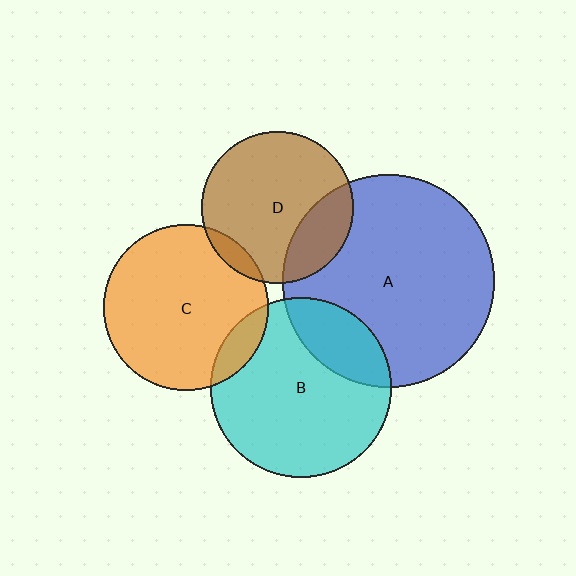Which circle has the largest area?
Circle A (blue).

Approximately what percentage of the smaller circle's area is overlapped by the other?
Approximately 25%.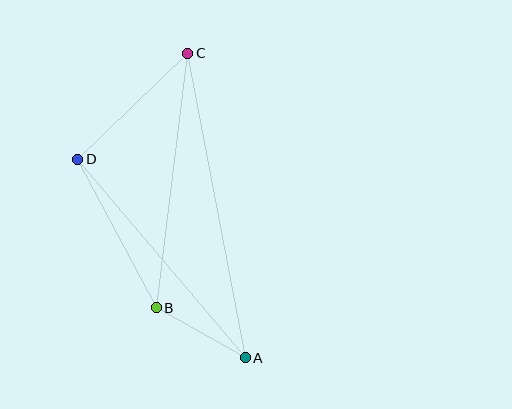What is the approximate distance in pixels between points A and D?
The distance between A and D is approximately 260 pixels.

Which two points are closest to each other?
Points A and B are closest to each other.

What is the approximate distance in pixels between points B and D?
The distance between B and D is approximately 168 pixels.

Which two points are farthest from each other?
Points A and C are farthest from each other.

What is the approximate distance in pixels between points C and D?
The distance between C and D is approximately 153 pixels.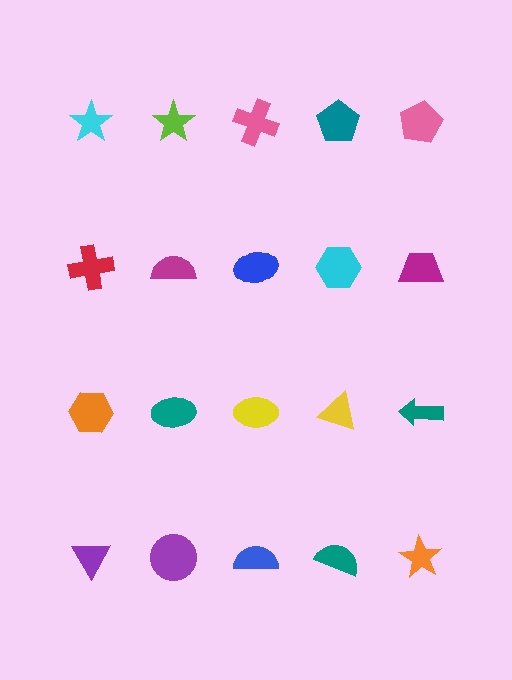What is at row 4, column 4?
A teal semicircle.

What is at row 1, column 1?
A cyan star.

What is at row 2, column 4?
A cyan hexagon.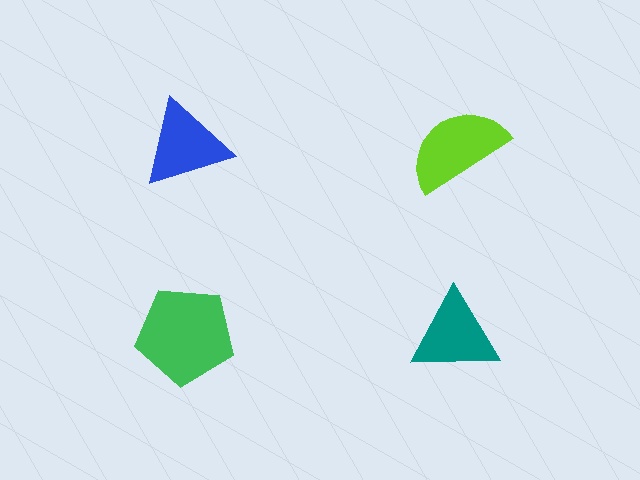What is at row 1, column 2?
A lime semicircle.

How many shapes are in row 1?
2 shapes.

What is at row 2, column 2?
A teal triangle.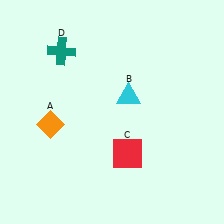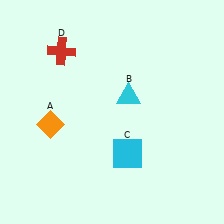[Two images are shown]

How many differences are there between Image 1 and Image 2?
There are 2 differences between the two images.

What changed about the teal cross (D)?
In Image 1, D is teal. In Image 2, it changed to red.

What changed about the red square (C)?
In Image 1, C is red. In Image 2, it changed to cyan.